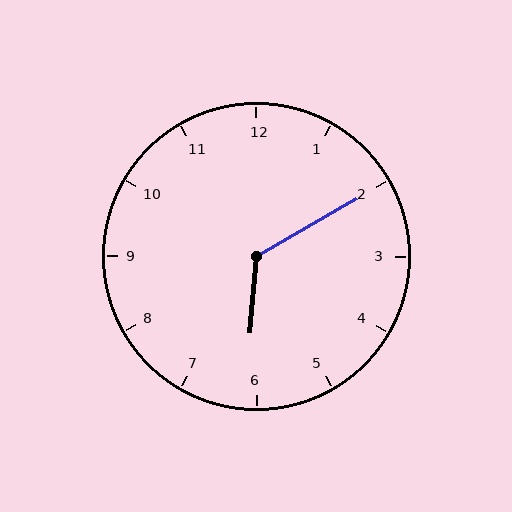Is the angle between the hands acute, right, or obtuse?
It is obtuse.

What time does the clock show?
6:10.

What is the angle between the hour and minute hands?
Approximately 125 degrees.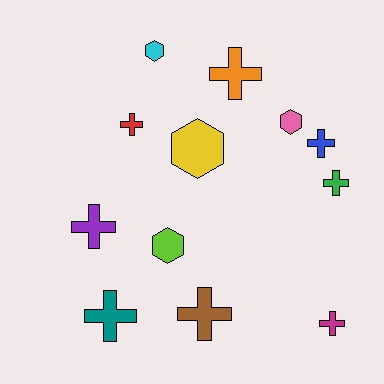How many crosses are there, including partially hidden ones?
There are 8 crosses.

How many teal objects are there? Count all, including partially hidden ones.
There is 1 teal object.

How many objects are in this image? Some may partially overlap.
There are 12 objects.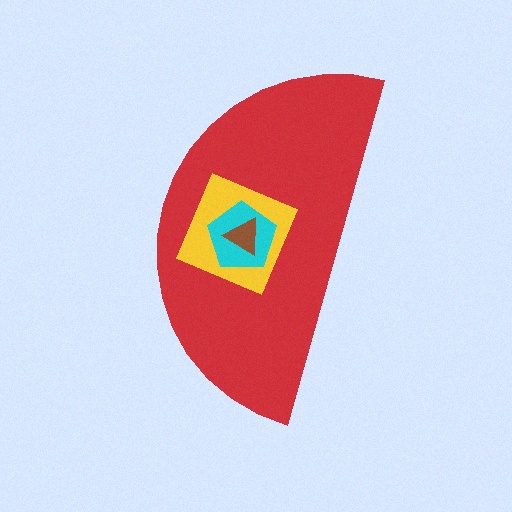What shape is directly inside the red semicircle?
The yellow square.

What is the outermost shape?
The red semicircle.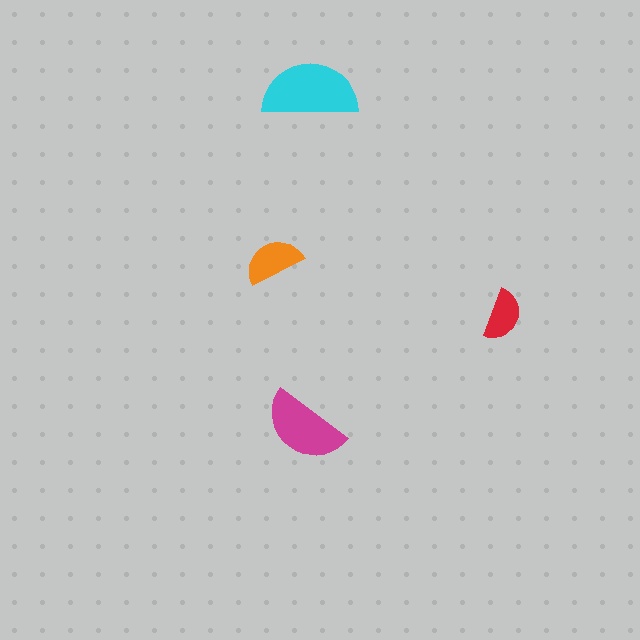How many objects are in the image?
There are 4 objects in the image.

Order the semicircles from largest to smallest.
the cyan one, the magenta one, the orange one, the red one.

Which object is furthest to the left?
The orange semicircle is leftmost.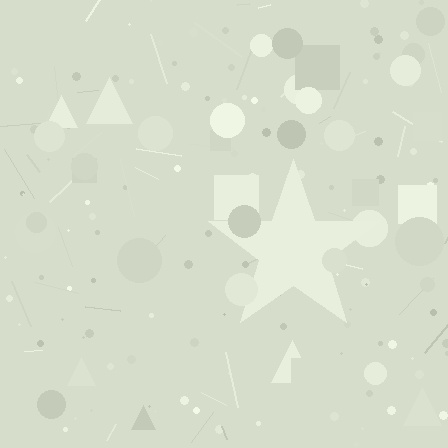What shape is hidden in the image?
A star is hidden in the image.